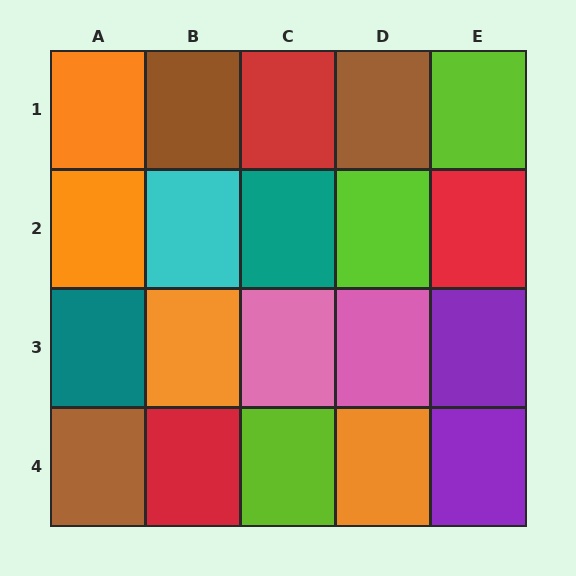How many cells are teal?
2 cells are teal.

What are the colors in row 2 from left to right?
Orange, cyan, teal, lime, red.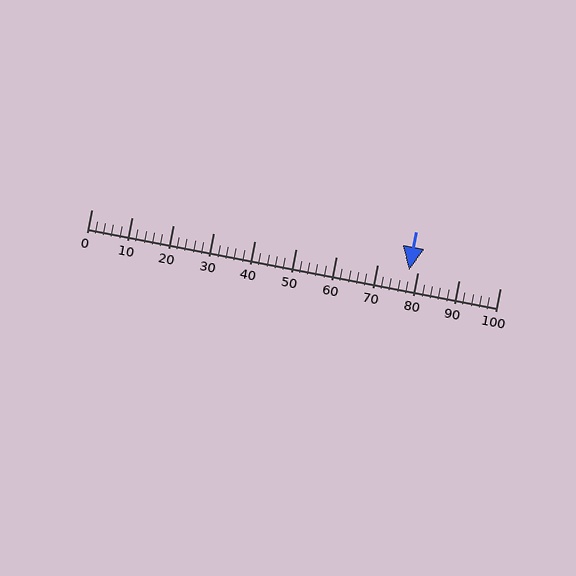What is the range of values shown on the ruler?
The ruler shows values from 0 to 100.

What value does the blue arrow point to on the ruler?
The blue arrow points to approximately 78.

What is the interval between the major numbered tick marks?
The major tick marks are spaced 10 units apart.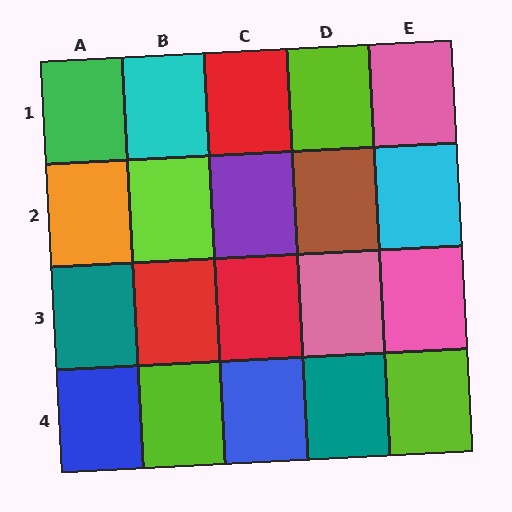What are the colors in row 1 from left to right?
Green, cyan, red, lime, pink.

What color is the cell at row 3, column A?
Teal.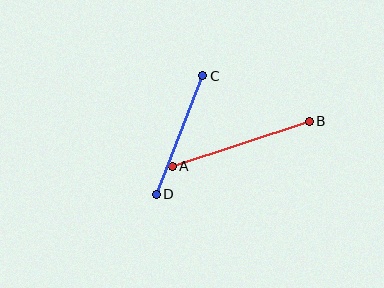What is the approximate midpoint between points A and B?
The midpoint is at approximately (241, 144) pixels.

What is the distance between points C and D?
The distance is approximately 127 pixels.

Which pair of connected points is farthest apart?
Points A and B are farthest apart.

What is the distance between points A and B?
The distance is approximately 144 pixels.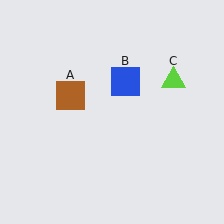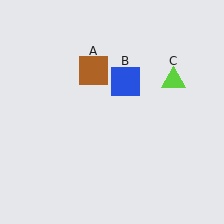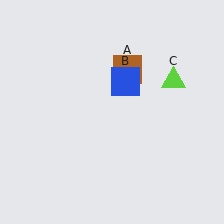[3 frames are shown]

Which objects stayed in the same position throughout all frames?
Blue square (object B) and lime triangle (object C) remained stationary.